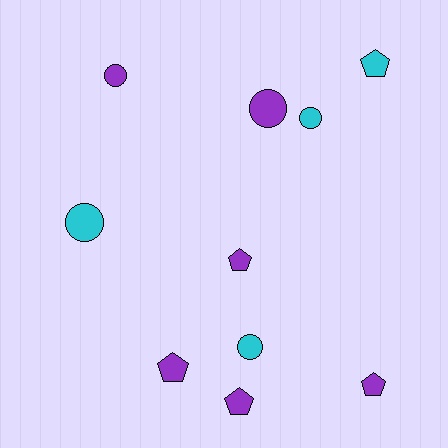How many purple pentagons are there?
There are 4 purple pentagons.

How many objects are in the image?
There are 10 objects.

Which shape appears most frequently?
Pentagon, with 5 objects.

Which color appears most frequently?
Purple, with 6 objects.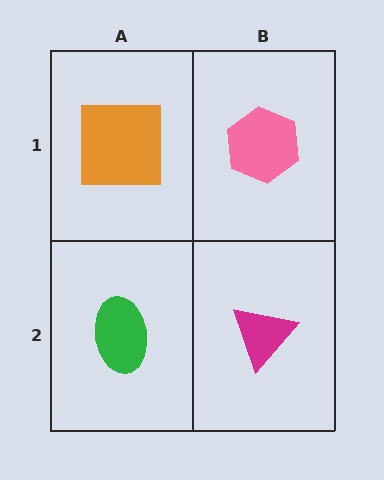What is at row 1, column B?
A pink hexagon.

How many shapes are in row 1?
2 shapes.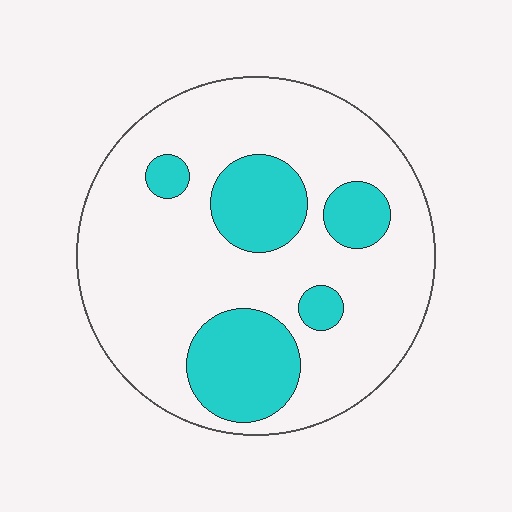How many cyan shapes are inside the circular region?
5.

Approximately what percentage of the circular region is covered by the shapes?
Approximately 25%.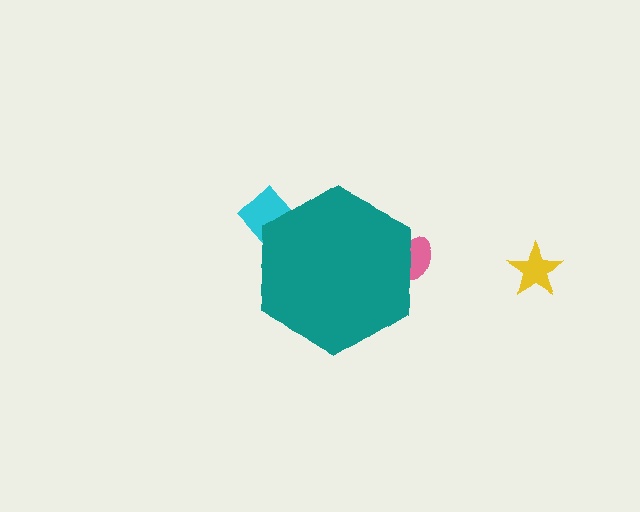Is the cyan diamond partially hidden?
Yes, the cyan diamond is partially hidden behind the teal hexagon.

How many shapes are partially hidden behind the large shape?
2 shapes are partially hidden.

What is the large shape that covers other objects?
A teal hexagon.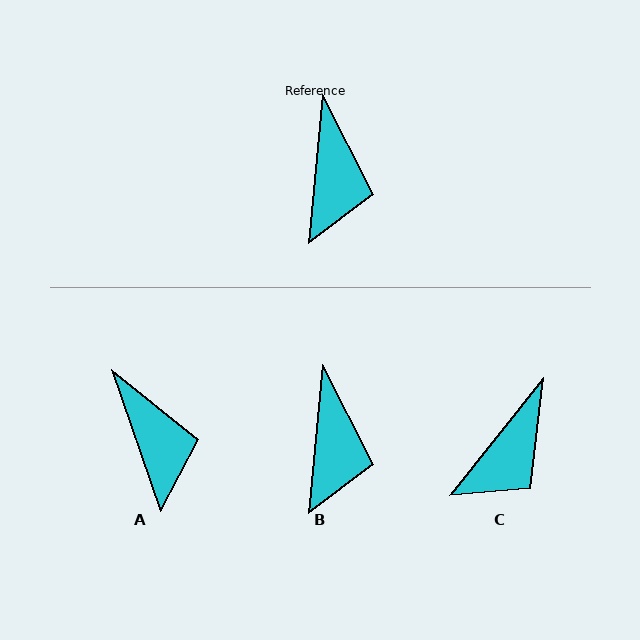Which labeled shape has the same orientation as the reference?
B.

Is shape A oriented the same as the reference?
No, it is off by about 25 degrees.